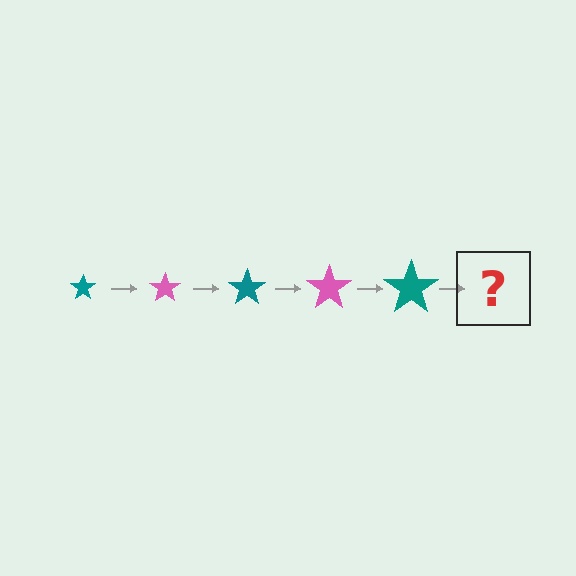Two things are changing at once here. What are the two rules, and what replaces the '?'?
The two rules are that the star grows larger each step and the color cycles through teal and pink. The '?' should be a pink star, larger than the previous one.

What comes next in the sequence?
The next element should be a pink star, larger than the previous one.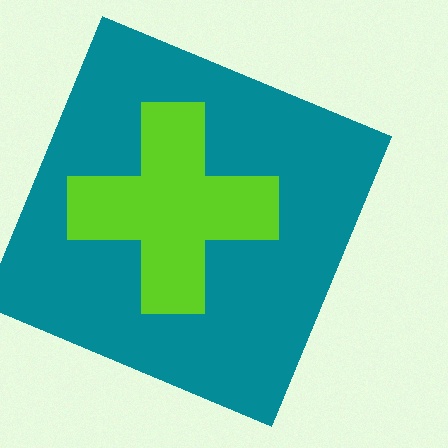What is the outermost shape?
The teal square.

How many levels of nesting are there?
2.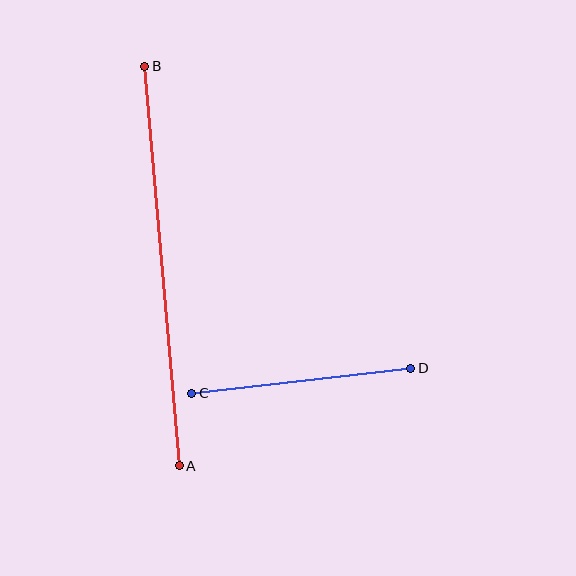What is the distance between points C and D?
The distance is approximately 221 pixels.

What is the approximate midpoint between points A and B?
The midpoint is at approximately (162, 266) pixels.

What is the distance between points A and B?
The distance is approximately 401 pixels.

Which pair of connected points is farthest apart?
Points A and B are farthest apart.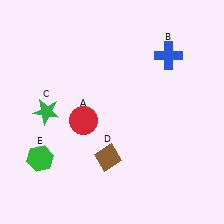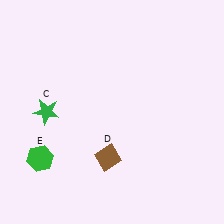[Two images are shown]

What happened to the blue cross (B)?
The blue cross (B) was removed in Image 2. It was in the top-right area of Image 1.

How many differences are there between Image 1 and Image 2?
There are 2 differences between the two images.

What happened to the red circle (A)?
The red circle (A) was removed in Image 2. It was in the bottom-left area of Image 1.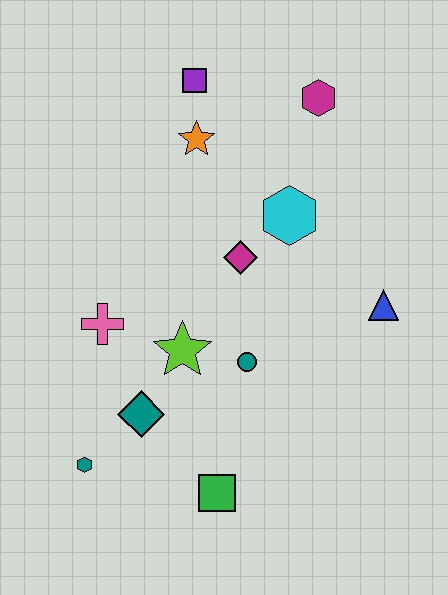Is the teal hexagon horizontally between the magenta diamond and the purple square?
No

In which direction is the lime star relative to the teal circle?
The lime star is to the left of the teal circle.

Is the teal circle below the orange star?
Yes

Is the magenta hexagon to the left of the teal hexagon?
No